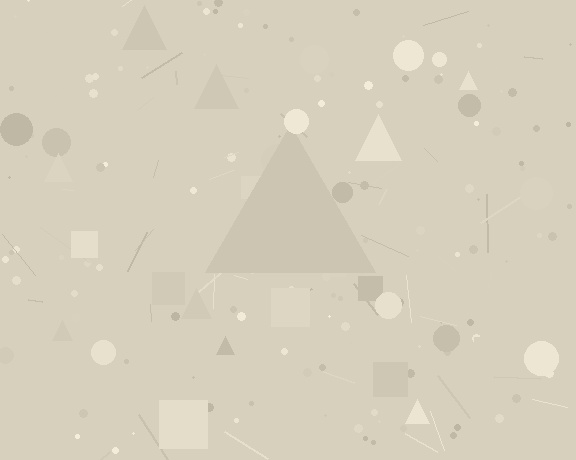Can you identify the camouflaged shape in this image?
The camouflaged shape is a triangle.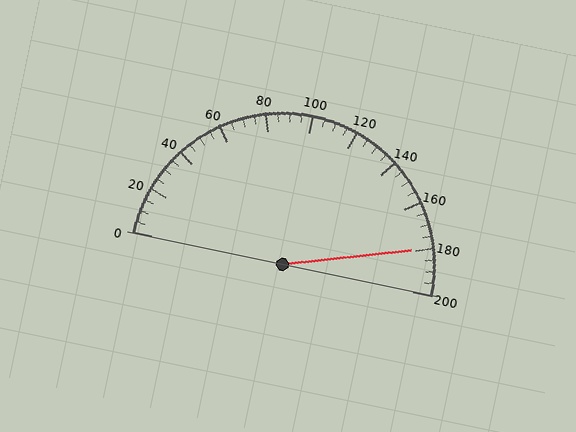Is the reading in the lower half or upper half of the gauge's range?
The reading is in the upper half of the range (0 to 200).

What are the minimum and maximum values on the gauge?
The gauge ranges from 0 to 200.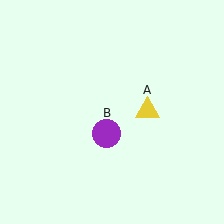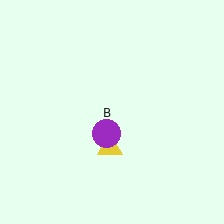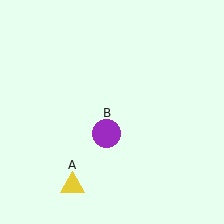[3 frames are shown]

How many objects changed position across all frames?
1 object changed position: yellow triangle (object A).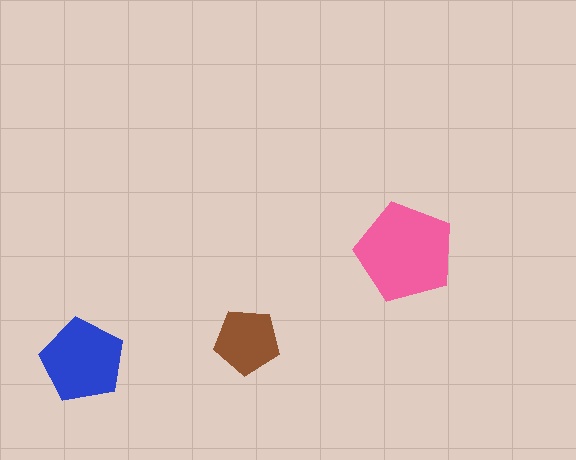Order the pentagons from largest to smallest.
the pink one, the blue one, the brown one.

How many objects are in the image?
There are 3 objects in the image.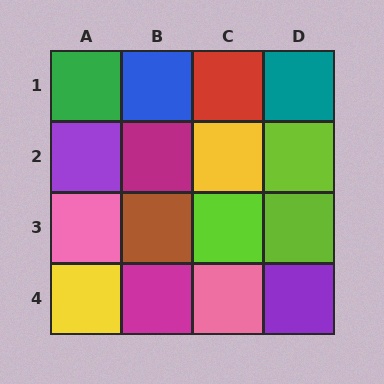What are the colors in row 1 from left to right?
Green, blue, red, teal.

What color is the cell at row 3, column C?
Lime.